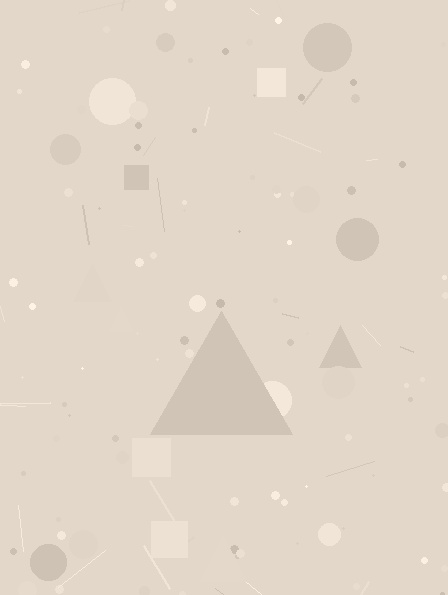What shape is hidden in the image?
A triangle is hidden in the image.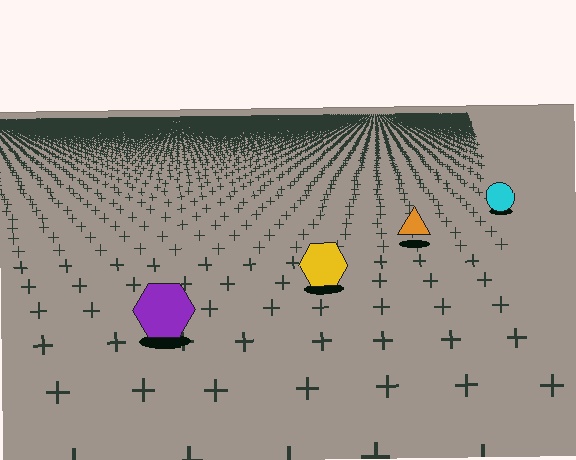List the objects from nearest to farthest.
From nearest to farthest: the purple hexagon, the yellow hexagon, the orange triangle, the cyan circle.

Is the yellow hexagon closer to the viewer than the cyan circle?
Yes. The yellow hexagon is closer — you can tell from the texture gradient: the ground texture is coarser near it.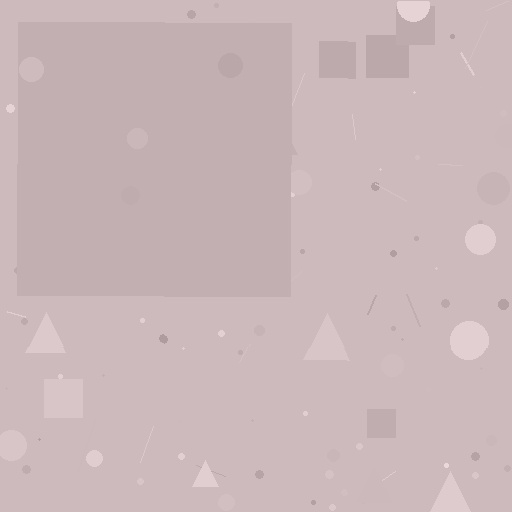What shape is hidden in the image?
A square is hidden in the image.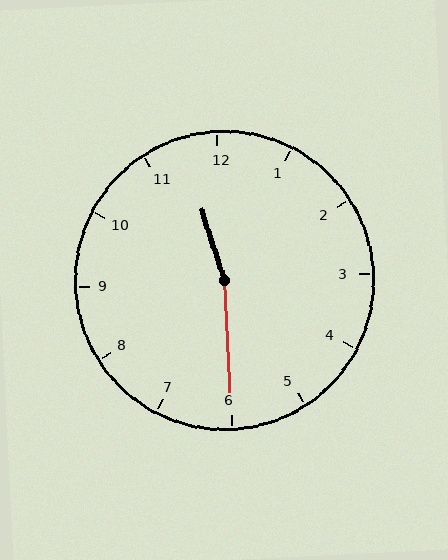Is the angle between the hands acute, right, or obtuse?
It is obtuse.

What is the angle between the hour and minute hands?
Approximately 165 degrees.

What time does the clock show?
11:30.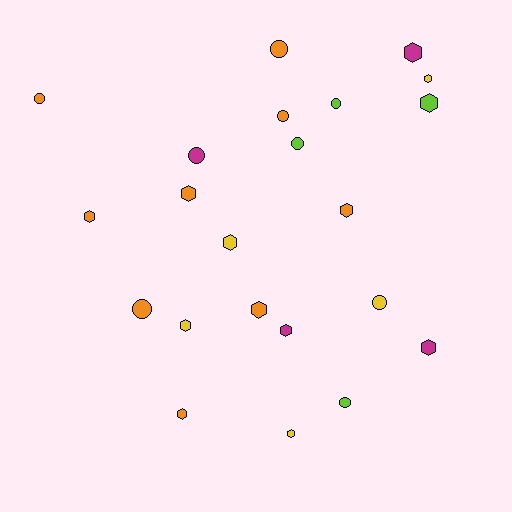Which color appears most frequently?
Orange, with 9 objects.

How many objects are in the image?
There are 22 objects.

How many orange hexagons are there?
There are 5 orange hexagons.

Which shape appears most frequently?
Hexagon, with 13 objects.